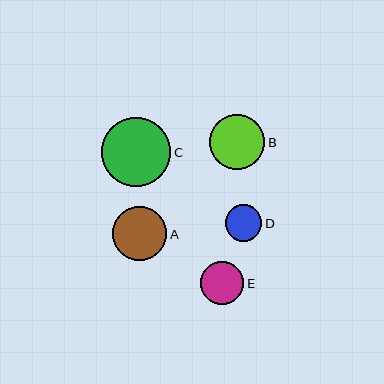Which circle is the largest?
Circle C is the largest with a size of approximately 69 pixels.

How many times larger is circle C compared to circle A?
Circle C is approximately 1.3 times the size of circle A.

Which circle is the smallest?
Circle D is the smallest with a size of approximately 37 pixels.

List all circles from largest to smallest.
From largest to smallest: C, B, A, E, D.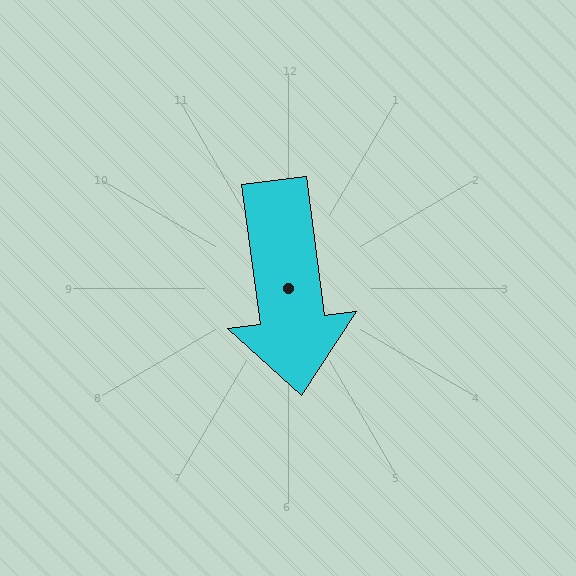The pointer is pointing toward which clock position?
Roughly 6 o'clock.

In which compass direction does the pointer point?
South.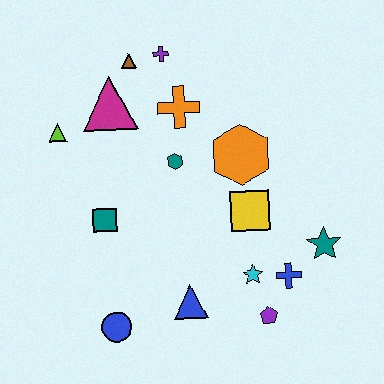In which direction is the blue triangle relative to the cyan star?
The blue triangle is to the left of the cyan star.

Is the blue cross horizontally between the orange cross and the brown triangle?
No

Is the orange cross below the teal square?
No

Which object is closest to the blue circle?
The blue triangle is closest to the blue circle.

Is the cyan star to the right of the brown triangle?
Yes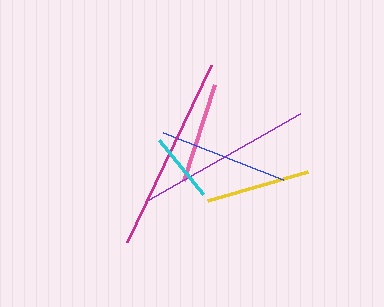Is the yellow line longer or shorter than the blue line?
The blue line is longer than the yellow line.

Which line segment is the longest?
The magenta line is the longest at approximately 196 pixels.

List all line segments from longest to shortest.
From longest to shortest: magenta, purple, blue, yellow, pink, cyan.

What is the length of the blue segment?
The blue segment is approximately 129 pixels long.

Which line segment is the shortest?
The cyan line is the shortest at approximately 70 pixels.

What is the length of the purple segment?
The purple segment is approximately 176 pixels long.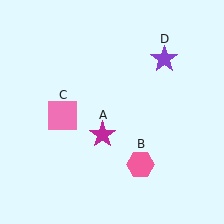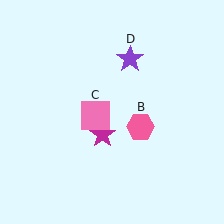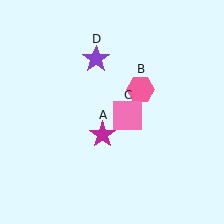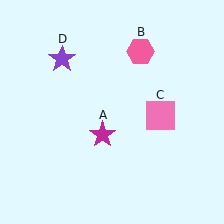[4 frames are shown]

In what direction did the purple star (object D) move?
The purple star (object D) moved left.